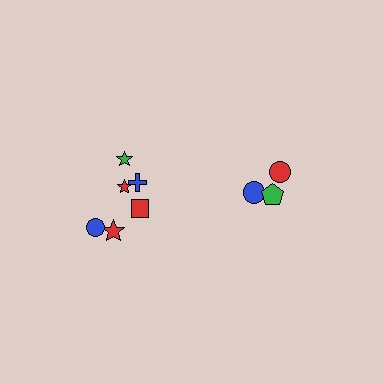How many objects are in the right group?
There are 3 objects.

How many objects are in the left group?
There are 6 objects.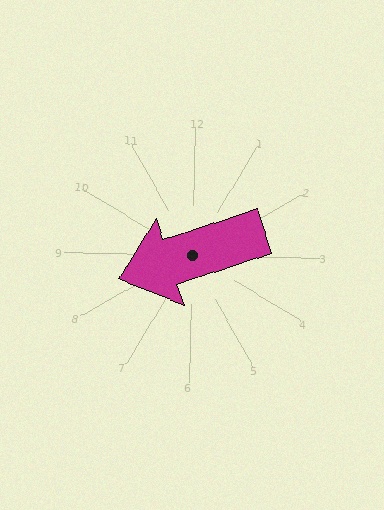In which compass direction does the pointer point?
West.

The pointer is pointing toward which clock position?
Roughly 8 o'clock.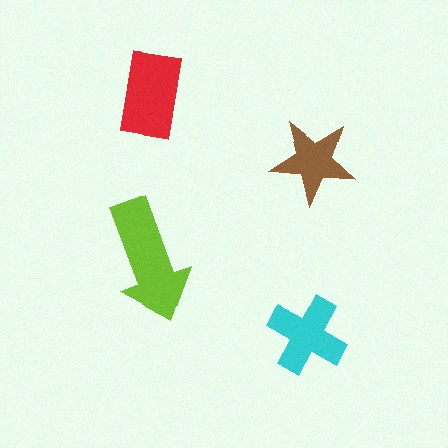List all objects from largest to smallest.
The lime arrow, the red rectangle, the cyan cross, the brown star.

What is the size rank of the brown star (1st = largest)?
4th.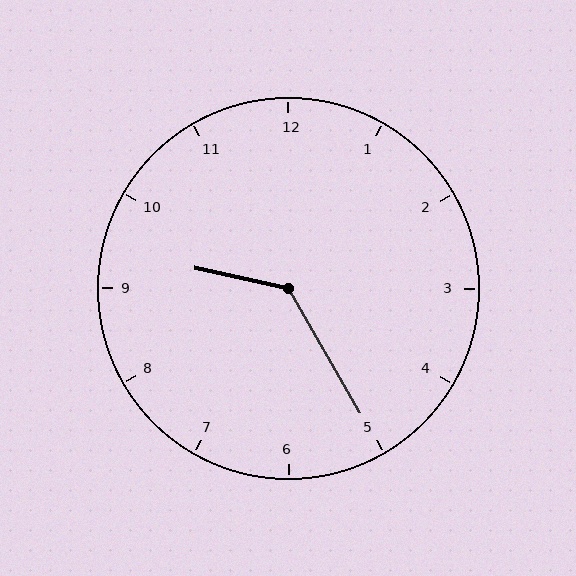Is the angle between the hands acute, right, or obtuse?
It is obtuse.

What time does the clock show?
9:25.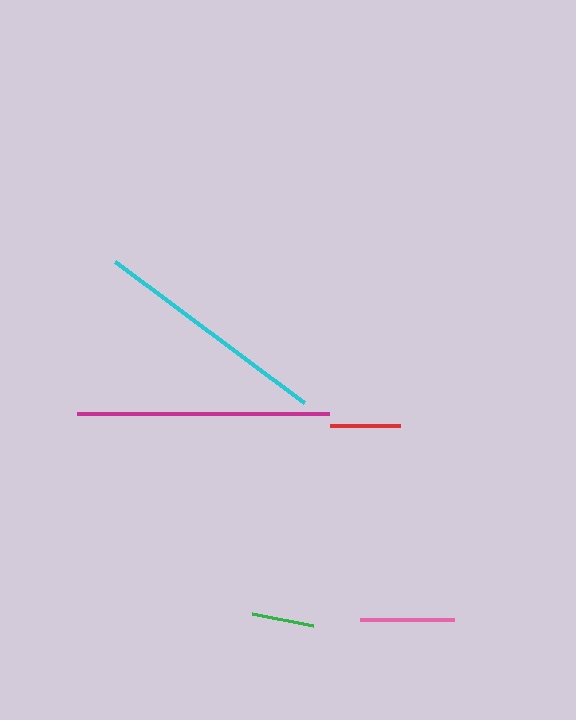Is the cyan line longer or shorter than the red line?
The cyan line is longer than the red line.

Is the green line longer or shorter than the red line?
The red line is longer than the green line.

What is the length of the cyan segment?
The cyan segment is approximately 235 pixels long.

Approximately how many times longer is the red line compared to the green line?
The red line is approximately 1.1 times the length of the green line.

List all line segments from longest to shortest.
From longest to shortest: magenta, cyan, pink, red, green.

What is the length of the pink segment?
The pink segment is approximately 94 pixels long.